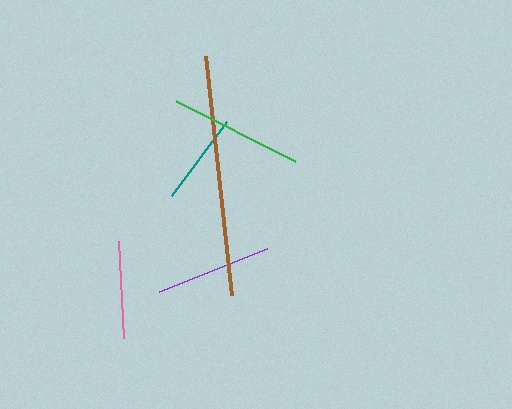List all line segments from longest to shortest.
From longest to shortest: brown, green, purple, pink, teal.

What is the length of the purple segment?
The purple segment is approximately 117 pixels long.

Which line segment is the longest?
The brown line is the longest at approximately 240 pixels.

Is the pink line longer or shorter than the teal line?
The pink line is longer than the teal line.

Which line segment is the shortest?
The teal line is the shortest at approximately 92 pixels.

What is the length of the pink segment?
The pink segment is approximately 96 pixels long.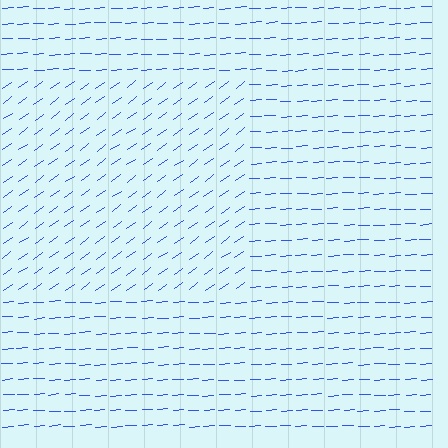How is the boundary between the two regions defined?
The boundary is defined purely by a change in line orientation (approximately 31 degrees difference). All lines are the same color and thickness.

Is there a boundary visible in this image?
Yes, there is a texture boundary formed by a change in line orientation.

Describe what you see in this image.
The image is filled with small blue line segments. A rectangle region in the image has lines oriented differently from the surrounding lines, creating a visible texture boundary.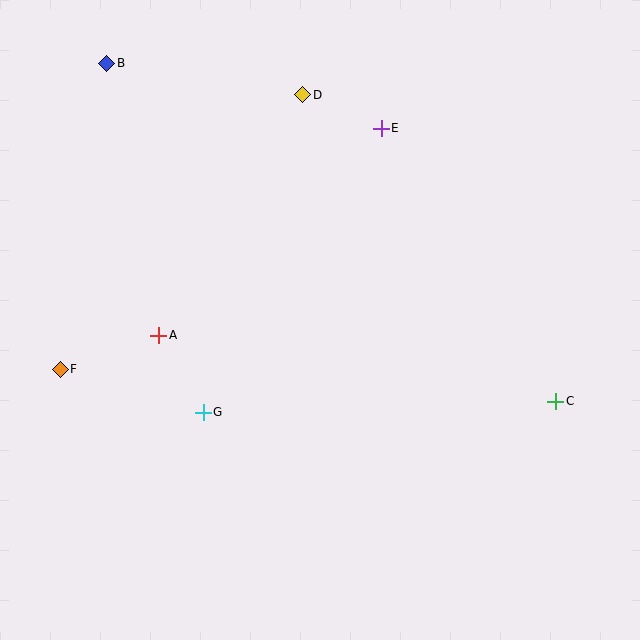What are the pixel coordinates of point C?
Point C is at (556, 401).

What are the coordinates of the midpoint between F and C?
The midpoint between F and C is at (308, 385).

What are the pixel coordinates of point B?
Point B is at (107, 63).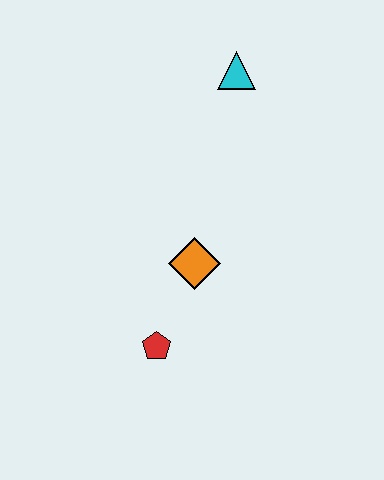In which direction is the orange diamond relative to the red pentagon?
The orange diamond is above the red pentagon.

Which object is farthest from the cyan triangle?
The red pentagon is farthest from the cyan triangle.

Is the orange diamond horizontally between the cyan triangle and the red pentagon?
Yes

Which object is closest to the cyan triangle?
The orange diamond is closest to the cyan triangle.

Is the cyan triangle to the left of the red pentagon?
No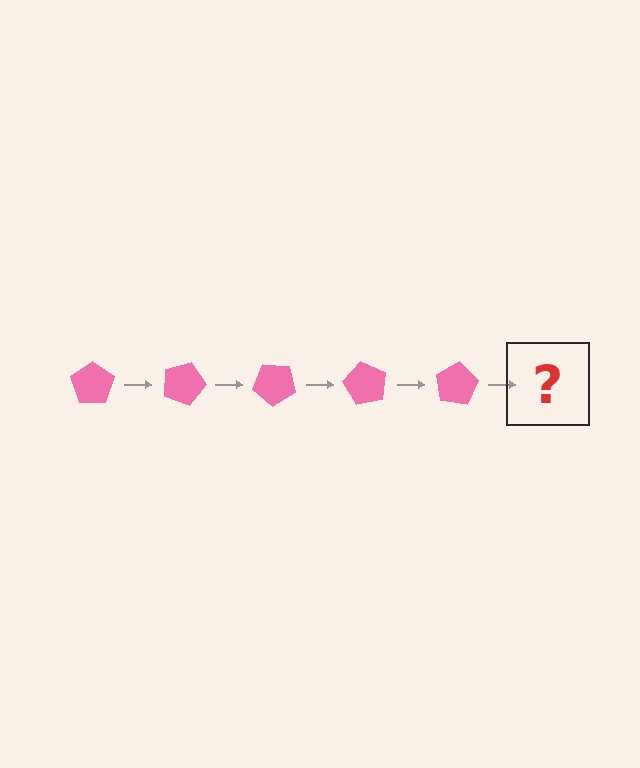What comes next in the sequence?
The next element should be a pink pentagon rotated 100 degrees.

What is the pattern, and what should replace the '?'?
The pattern is that the pentagon rotates 20 degrees each step. The '?' should be a pink pentagon rotated 100 degrees.